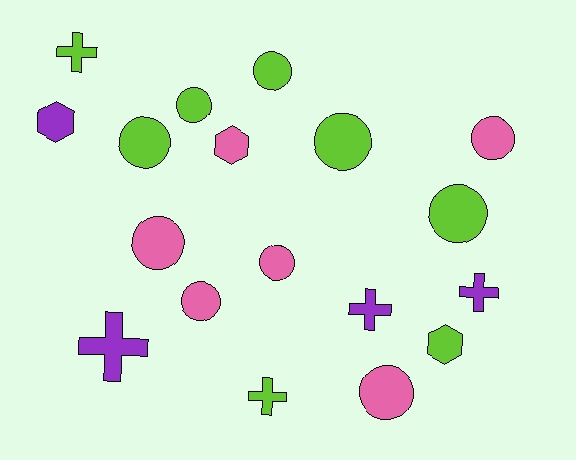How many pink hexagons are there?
There is 1 pink hexagon.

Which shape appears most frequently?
Circle, with 10 objects.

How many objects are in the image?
There are 18 objects.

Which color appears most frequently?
Lime, with 8 objects.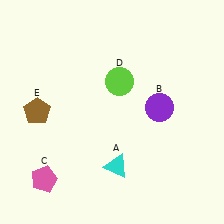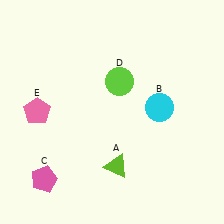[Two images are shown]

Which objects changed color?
A changed from cyan to lime. B changed from purple to cyan. E changed from brown to pink.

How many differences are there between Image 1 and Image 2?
There are 3 differences between the two images.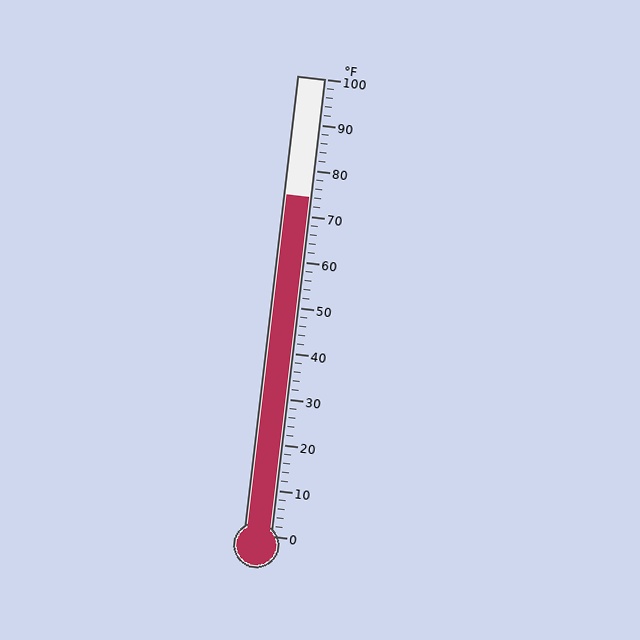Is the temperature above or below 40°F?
The temperature is above 40°F.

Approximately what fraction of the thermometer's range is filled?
The thermometer is filled to approximately 75% of its range.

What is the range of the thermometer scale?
The thermometer scale ranges from 0°F to 100°F.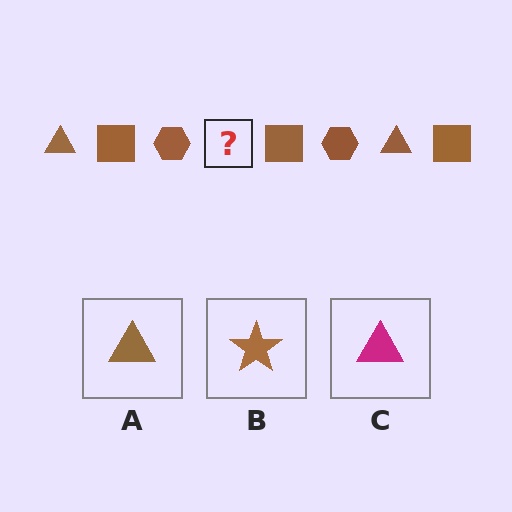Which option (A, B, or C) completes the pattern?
A.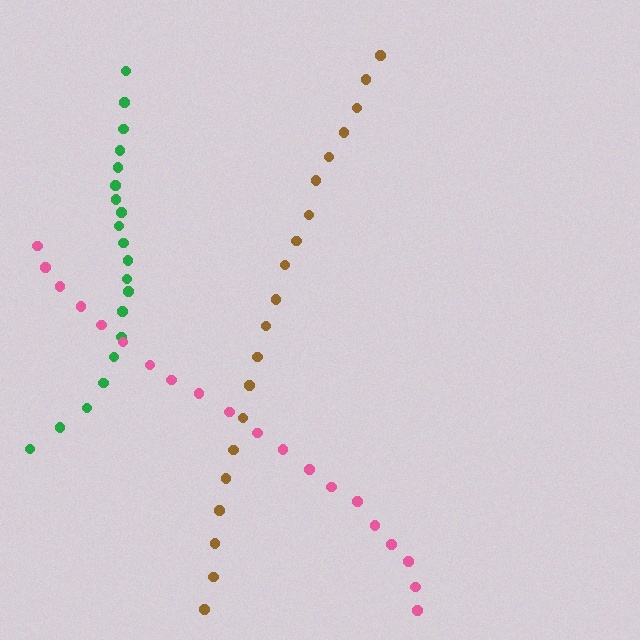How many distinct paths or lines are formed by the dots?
There are 3 distinct paths.